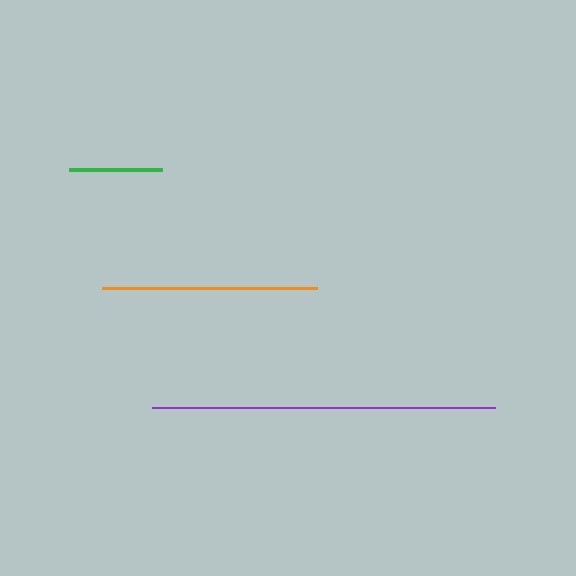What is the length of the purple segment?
The purple segment is approximately 343 pixels long.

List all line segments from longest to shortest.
From longest to shortest: purple, orange, green.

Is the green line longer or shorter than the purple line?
The purple line is longer than the green line.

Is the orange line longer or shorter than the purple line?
The purple line is longer than the orange line.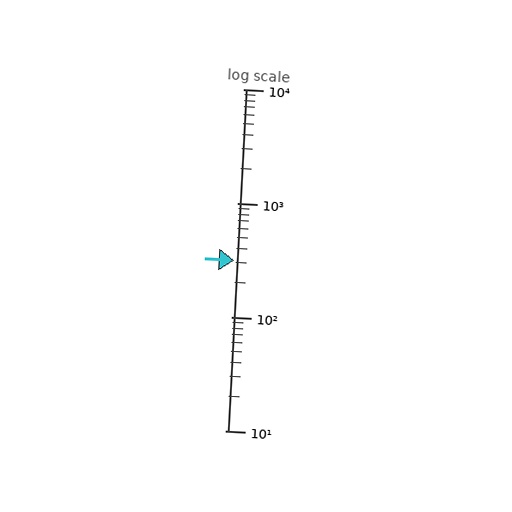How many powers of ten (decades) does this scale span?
The scale spans 3 decades, from 10 to 10000.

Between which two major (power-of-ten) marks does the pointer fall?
The pointer is between 100 and 1000.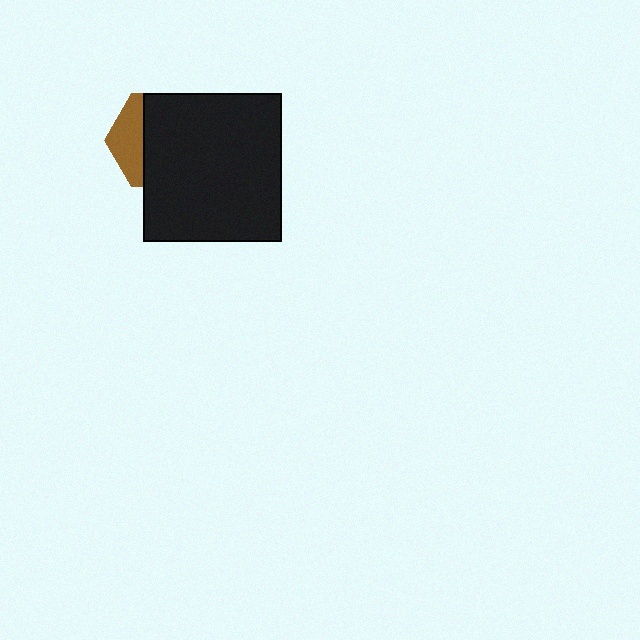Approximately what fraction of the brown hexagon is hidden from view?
Roughly 68% of the brown hexagon is hidden behind the black rectangle.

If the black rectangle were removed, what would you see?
You would see the complete brown hexagon.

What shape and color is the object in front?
The object in front is a black rectangle.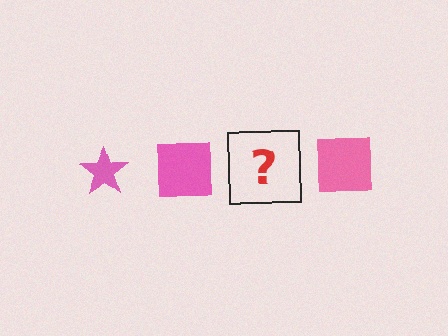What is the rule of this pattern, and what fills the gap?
The rule is that the pattern cycles through star, square shapes in pink. The gap should be filled with a pink star.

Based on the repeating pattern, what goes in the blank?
The blank should be a pink star.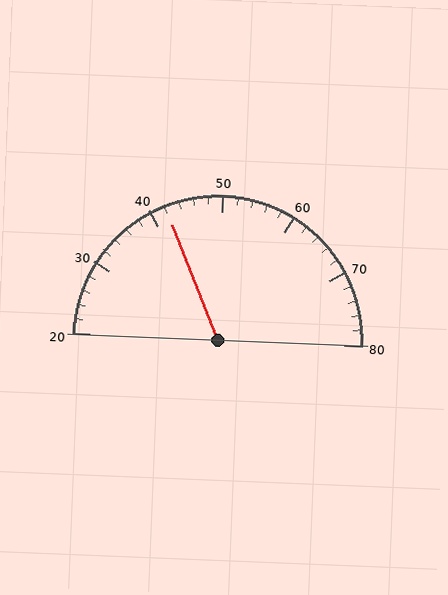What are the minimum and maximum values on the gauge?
The gauge ranges from 20 to 80.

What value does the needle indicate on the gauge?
The needle indicates approximately 42.